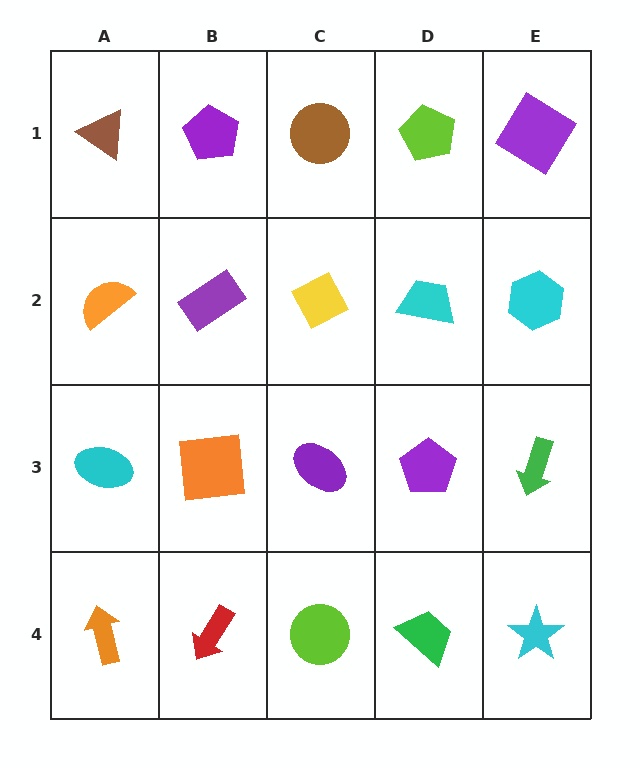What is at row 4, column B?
A red arrow.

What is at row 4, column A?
An orange arrow.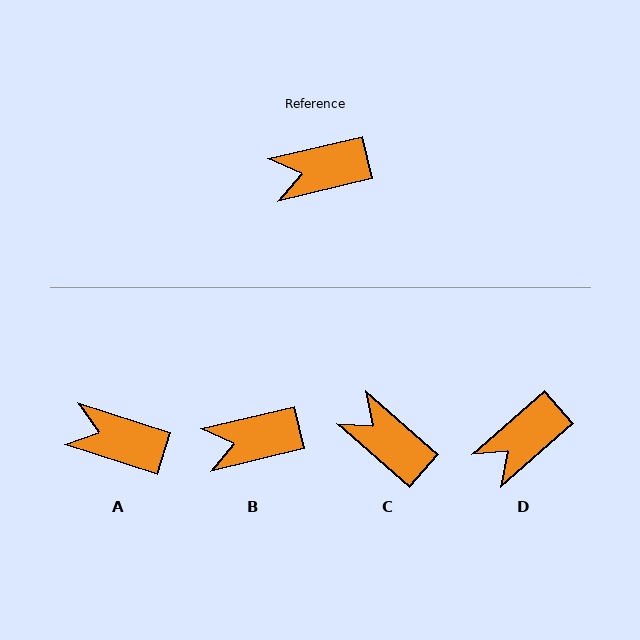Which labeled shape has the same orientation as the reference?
B.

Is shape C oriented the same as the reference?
No, it is off by about 54 degrees.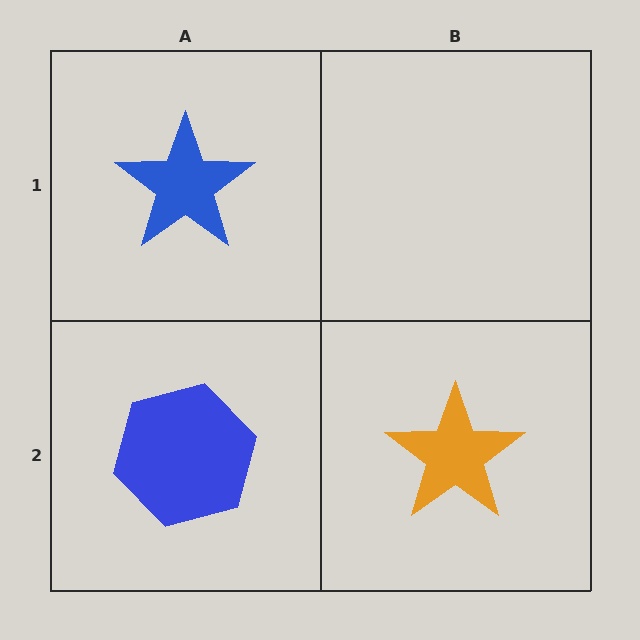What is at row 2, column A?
A blue hexagon.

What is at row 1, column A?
A blue star.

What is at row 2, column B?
An orange star.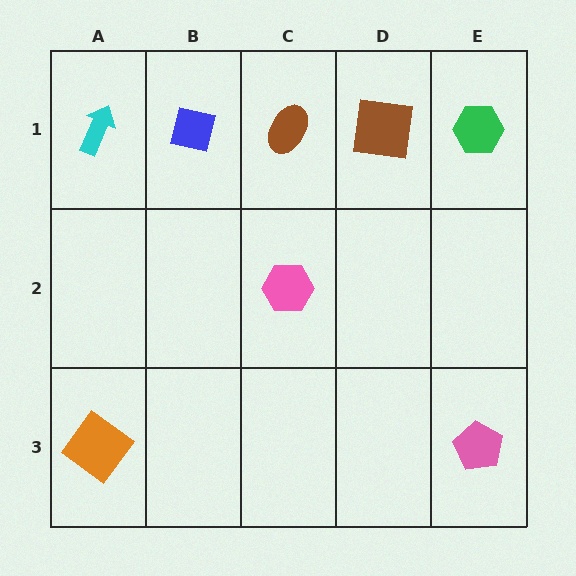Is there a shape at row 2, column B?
No, that cell is empty.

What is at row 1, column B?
A blue square.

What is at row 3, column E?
A pink pentagon.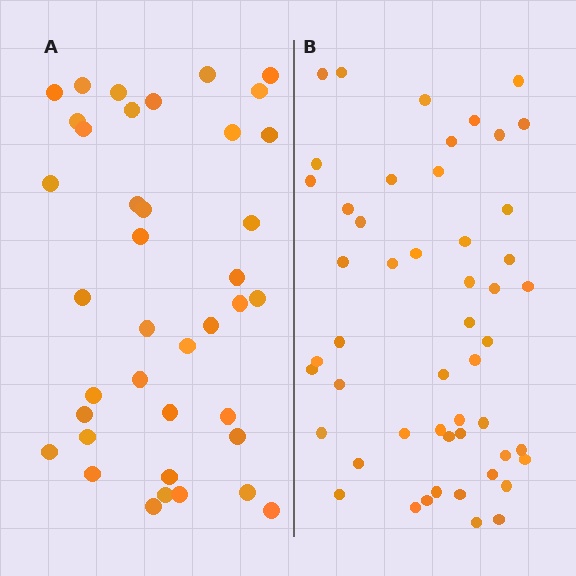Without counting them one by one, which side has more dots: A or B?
Region B (the right region) has more dots.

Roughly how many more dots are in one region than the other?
Region B has roughly 12 or so more dots than region A.